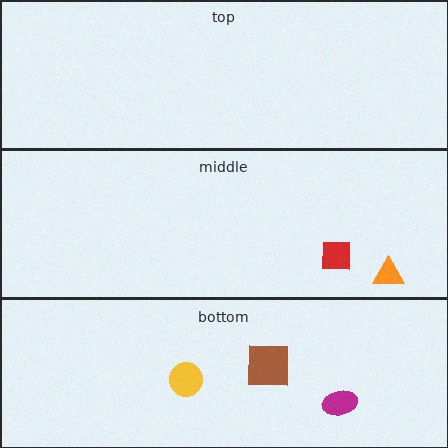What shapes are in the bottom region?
The magenta ellipse, the yellow circle, the brown square.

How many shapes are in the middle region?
2.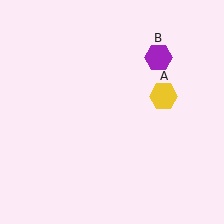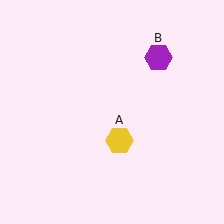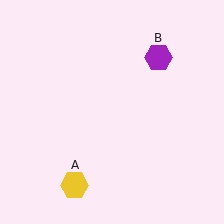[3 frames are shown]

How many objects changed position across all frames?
1 object changed position: yellow hexagon (object A).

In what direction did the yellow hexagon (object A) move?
The yellow hexagon (object A) moved down and to the left.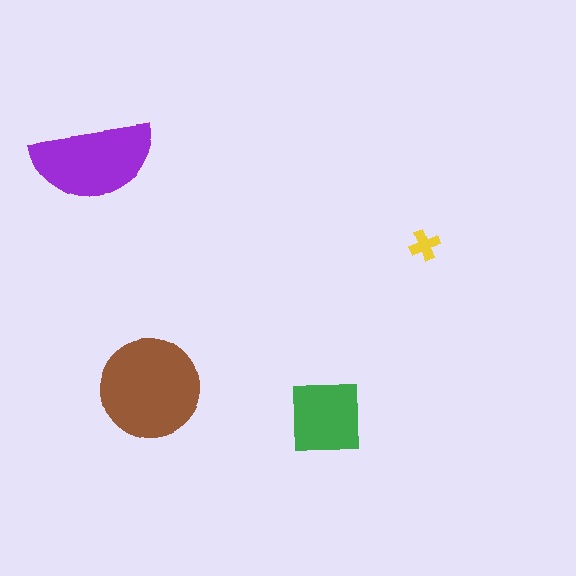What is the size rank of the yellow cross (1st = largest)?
4th.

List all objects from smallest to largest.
The yellow cross, the green square, the purple semicircle, the brown circle.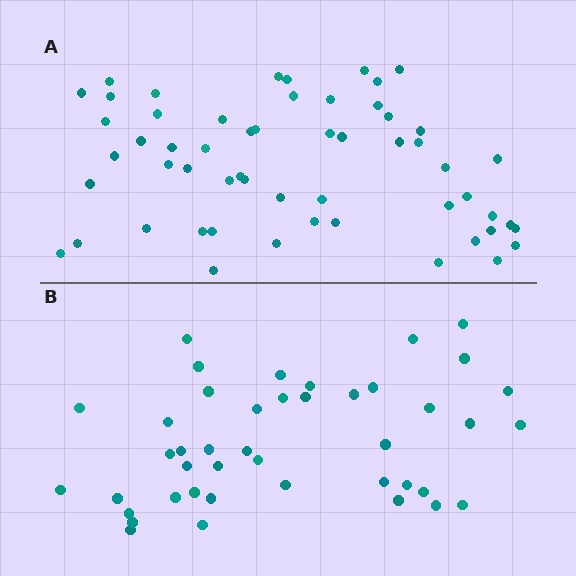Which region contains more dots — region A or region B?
Region A (the top region) has more dots.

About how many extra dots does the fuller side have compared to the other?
Region A has approximately 15 more dots than region B.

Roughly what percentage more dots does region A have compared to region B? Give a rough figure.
About 30% more.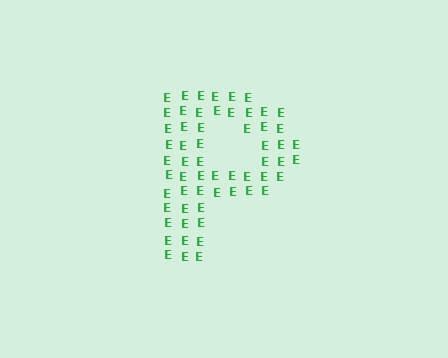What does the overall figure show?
The overall figure shows the letter P.